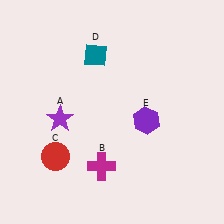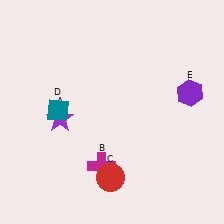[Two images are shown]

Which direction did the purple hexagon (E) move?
The purple hexagon (E) moved right.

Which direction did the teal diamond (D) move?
The teal diamond (D) moved down.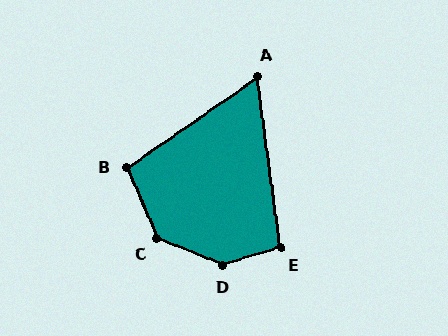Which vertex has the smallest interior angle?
A, at approximately 63 degrees.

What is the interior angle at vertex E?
Approximately 100 degrees (obtuse).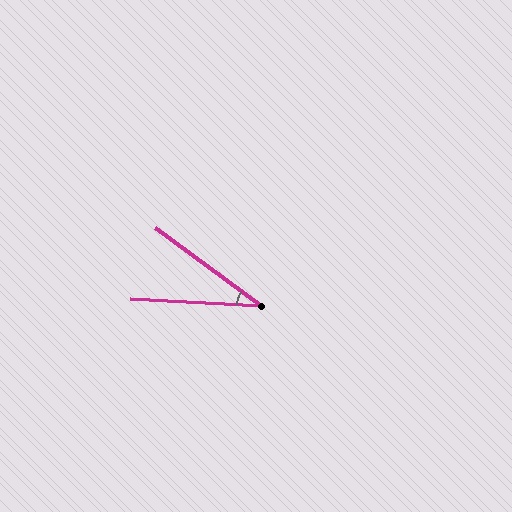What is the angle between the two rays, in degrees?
Approximately 34 degrees.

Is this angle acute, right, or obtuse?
It is acute.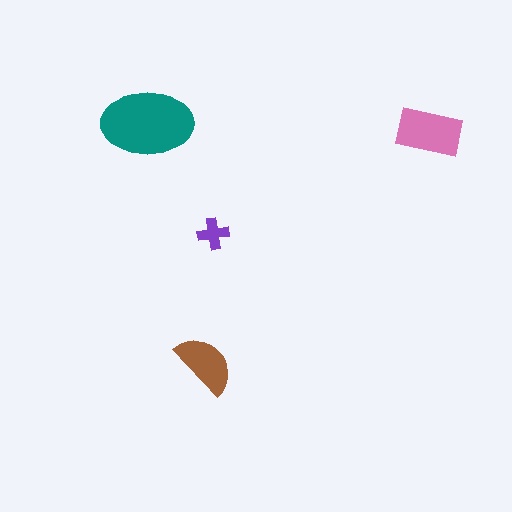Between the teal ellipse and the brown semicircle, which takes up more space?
The teal ellipse.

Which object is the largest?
The teal ellipse.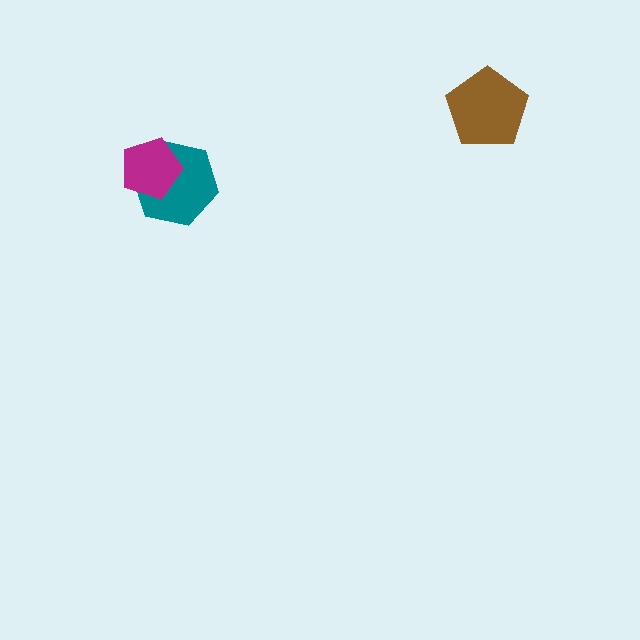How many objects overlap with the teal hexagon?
1 object overlaps with the teal hexagon.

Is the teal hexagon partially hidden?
Yes, it is partially covered by another shape.